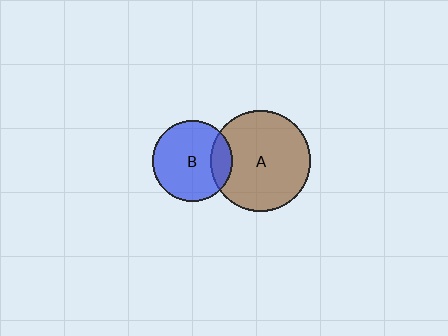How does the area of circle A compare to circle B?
Approximately 1.6 times.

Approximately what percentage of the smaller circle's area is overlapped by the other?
Approximately 20%.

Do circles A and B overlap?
Yes.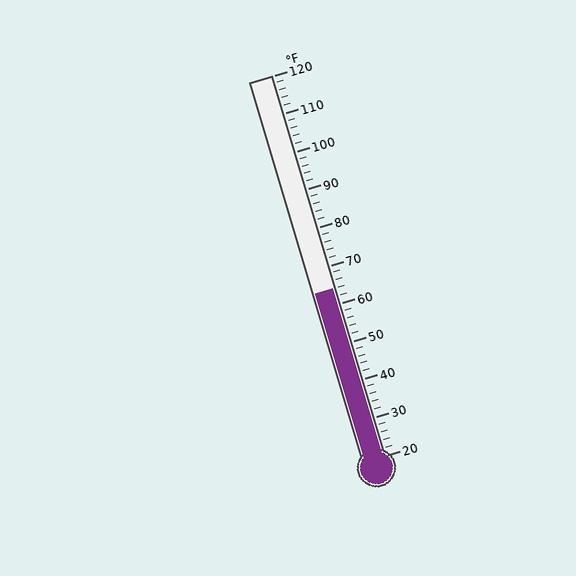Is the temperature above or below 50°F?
The temperature is above 50°F.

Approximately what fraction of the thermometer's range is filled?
The thermometer is filled to approximately 45% of its range.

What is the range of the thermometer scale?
The thermometer scale ranges from 20°F to 120°F.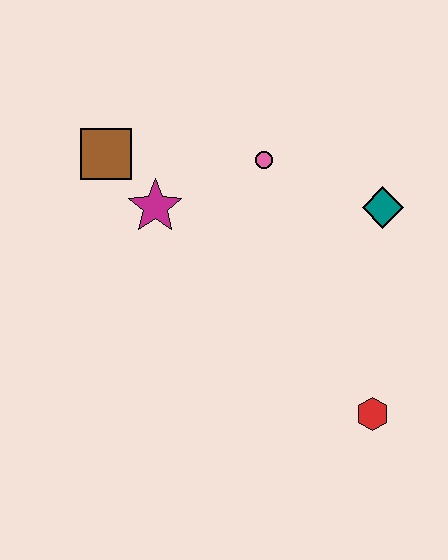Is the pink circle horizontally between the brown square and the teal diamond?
Yes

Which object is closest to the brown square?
The magenta star is closest to the brown square.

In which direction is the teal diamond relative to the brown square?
The teal diamond is to the right of the brown square.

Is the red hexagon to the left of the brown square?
No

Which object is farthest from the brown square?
The red hexagon is farthest from the brown square.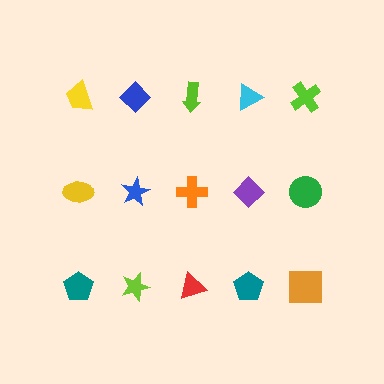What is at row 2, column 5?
A green circle.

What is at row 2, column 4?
A purple diamond.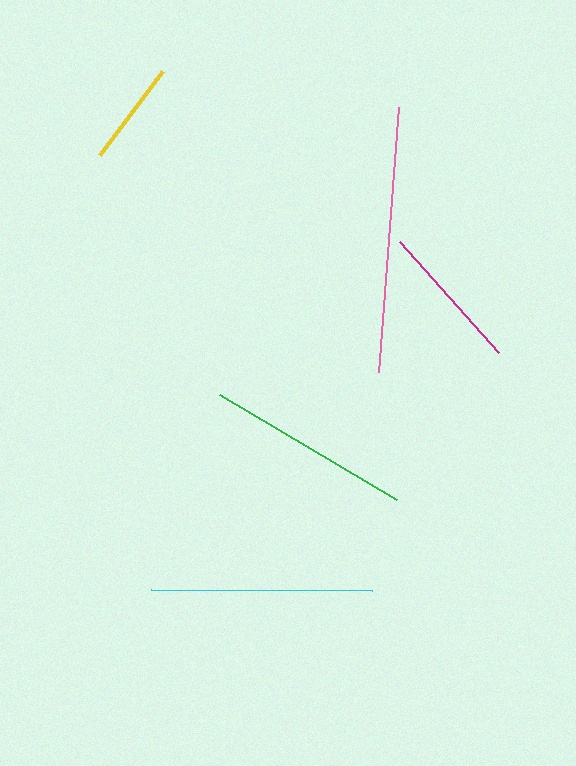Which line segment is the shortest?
The yellow line is the shortest at approximately 105 pixels.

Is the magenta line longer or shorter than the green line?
The green line is longer than the magenta line.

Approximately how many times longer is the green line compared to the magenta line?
The green line is approximately 1.4 times the length of the magenta line.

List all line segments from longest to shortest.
From longest to shortest: pink, cyan, green, magenta, yellow.